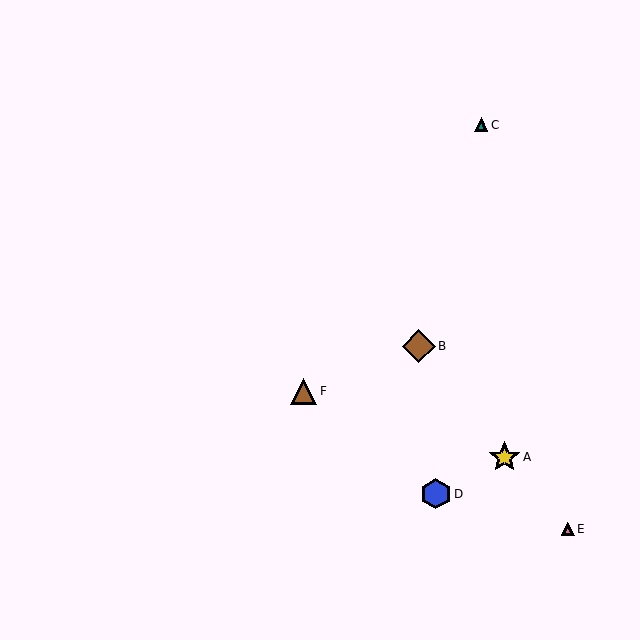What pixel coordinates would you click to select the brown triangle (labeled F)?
Click at (303, 391) to select the brown triangle F.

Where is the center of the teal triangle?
The center of the teal triangle is at (481, 125).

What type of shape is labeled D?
Shape D is a blue hexagon.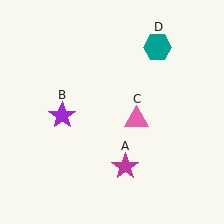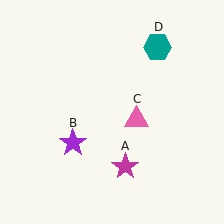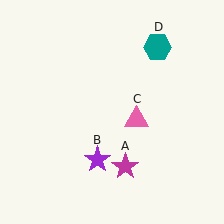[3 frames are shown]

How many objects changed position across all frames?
1 object changed position: purple star (object B).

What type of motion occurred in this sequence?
The purple star (object B) rotated counterclockwise around the center of the scene.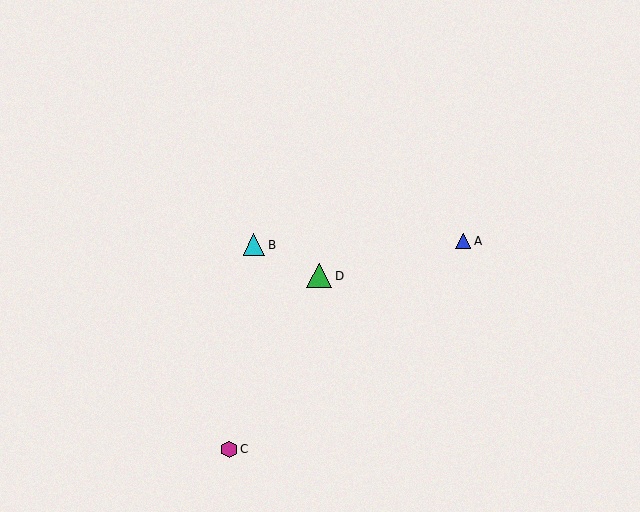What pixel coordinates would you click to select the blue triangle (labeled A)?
Click at (463, 241) to select the blue triangle A.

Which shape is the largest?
The green triangle (labeled D) is the largest.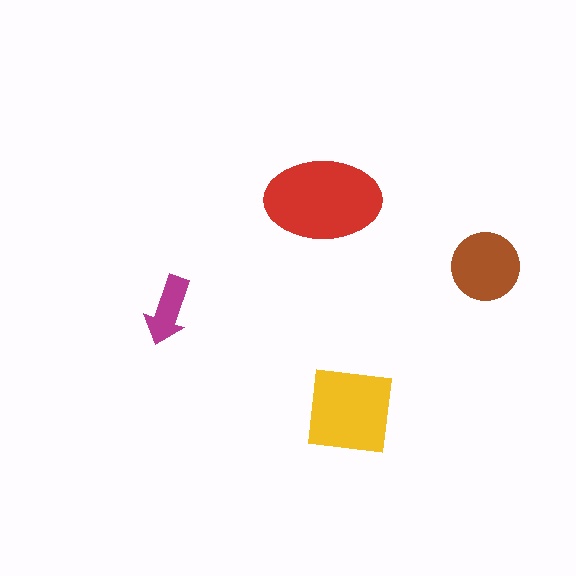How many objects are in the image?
There are 4 objects in the image.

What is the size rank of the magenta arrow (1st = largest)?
4th.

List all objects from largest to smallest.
The red ellipse, the yellow square, the brown circle, the magenta arrow.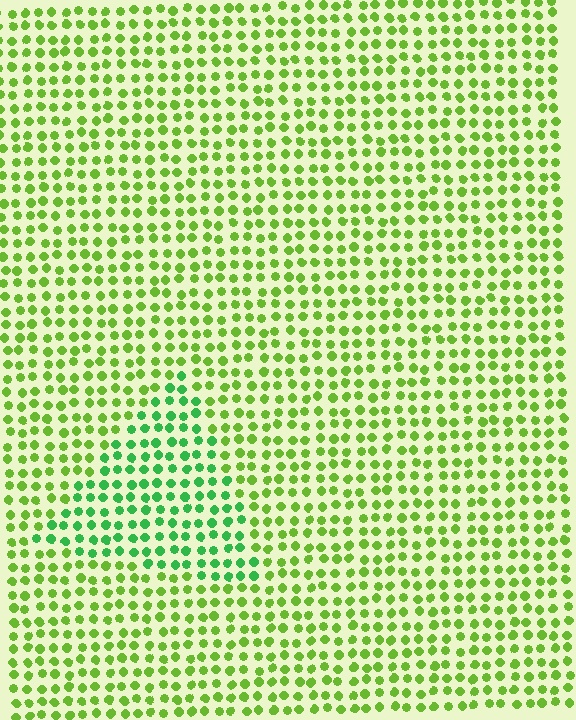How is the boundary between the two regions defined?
The boundary is defined purely by a slight shift in hue (about 35 degrees). Spacing, size, and orientation are identical on both sides.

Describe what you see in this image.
The image is filled with small lime elements in a uniform arrangement. A triangle-shaped region is visible where the elements are tinted to a slightly different hue, forming a subtle color boundary.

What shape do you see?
I see a triangle.